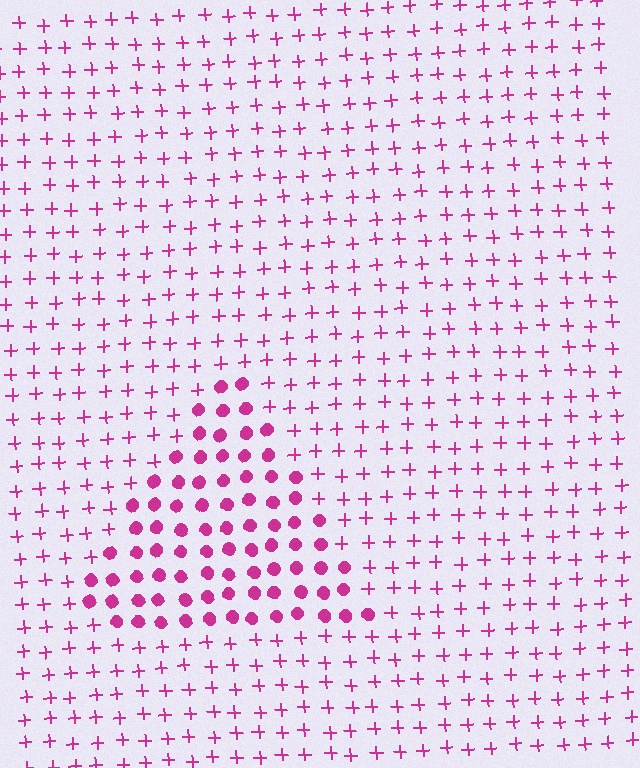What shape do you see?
I see a triangle.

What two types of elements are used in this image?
The image uses circles inside the triangle region and plus signs outside it.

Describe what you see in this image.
The image is filled with small magenta elements arranged in a uniform grid. A triangle-shaped region contains circles, while the surrounding area contains plus signs. The boundary is defined purely by the change in element shape.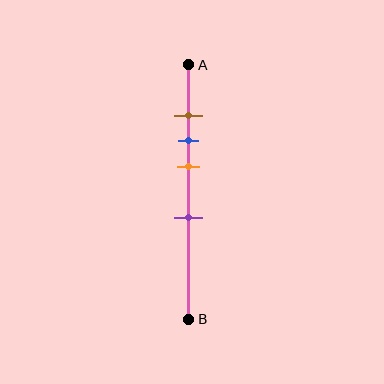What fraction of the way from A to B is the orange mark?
The orange mark is approximately 40% (0.4) of the way from A to B.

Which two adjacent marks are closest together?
The brown and blue marks are the closest adjacent pair.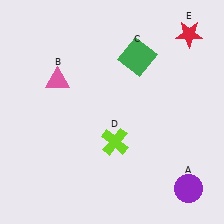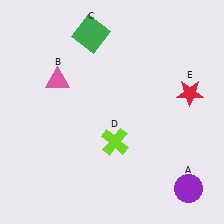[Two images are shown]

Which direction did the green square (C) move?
The green square (C) moved left.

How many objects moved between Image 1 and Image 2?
2 objects moved between the two images.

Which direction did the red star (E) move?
The red star (E) moved down.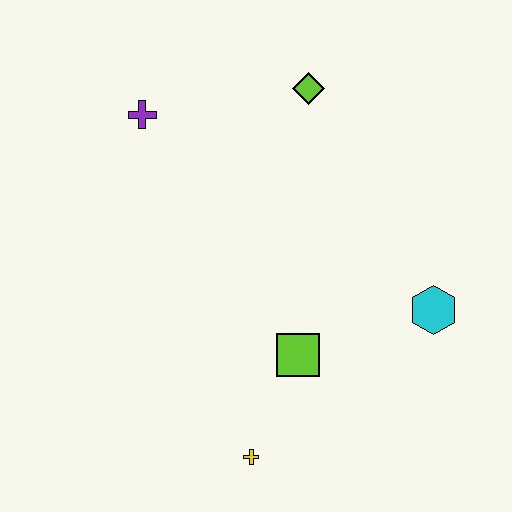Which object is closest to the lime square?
The yellow cross is closest to the lime square.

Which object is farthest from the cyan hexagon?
The purple cross is farthest from the cyan hexagon.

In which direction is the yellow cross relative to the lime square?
The yellow cross is below the lime square.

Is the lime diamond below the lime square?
No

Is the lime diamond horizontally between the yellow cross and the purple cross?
No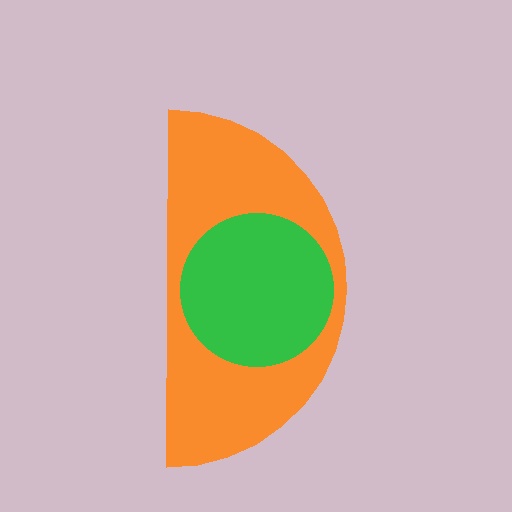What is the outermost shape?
The orange semicircle.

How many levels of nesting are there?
2.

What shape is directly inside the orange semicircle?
The green circle.